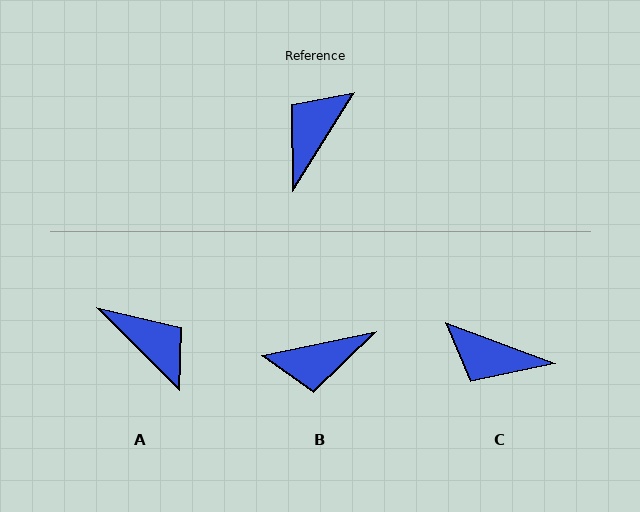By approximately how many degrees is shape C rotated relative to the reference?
Approximately 102 degrees counter-clockwise.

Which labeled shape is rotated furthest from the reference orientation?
B, about 134 degrees away.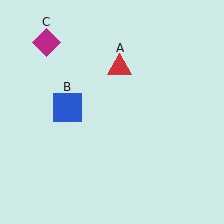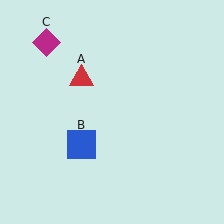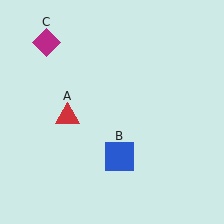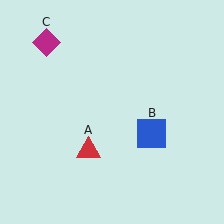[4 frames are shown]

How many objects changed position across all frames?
2 objects changed position: red triangle (object A), blue square (object B).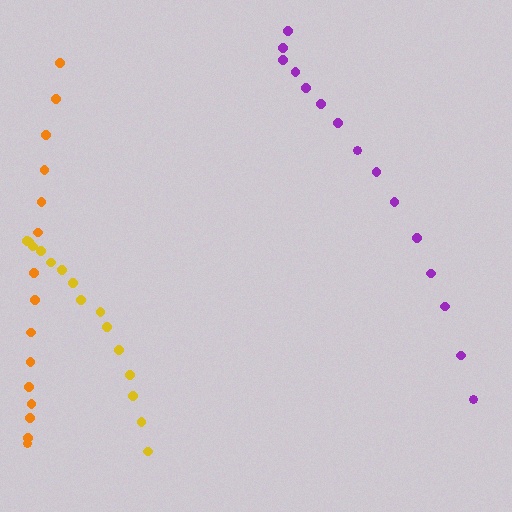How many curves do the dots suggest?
There are 3 distinct paths.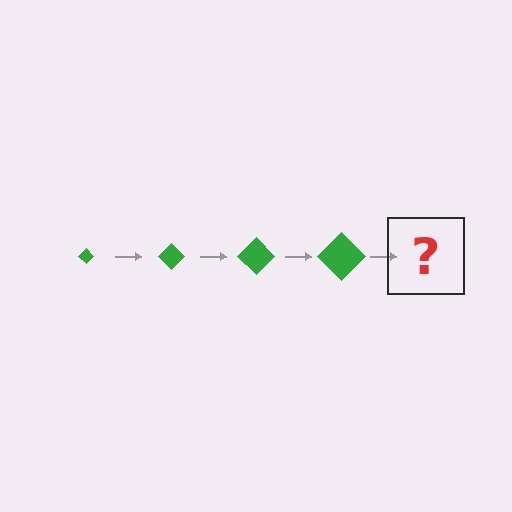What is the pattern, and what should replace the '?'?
The pattern is that the diamond gets progressively larger each step. The '?' should be a green diamond, larger than the previous one.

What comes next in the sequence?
The next element should be a green diamond, larger than the previous one.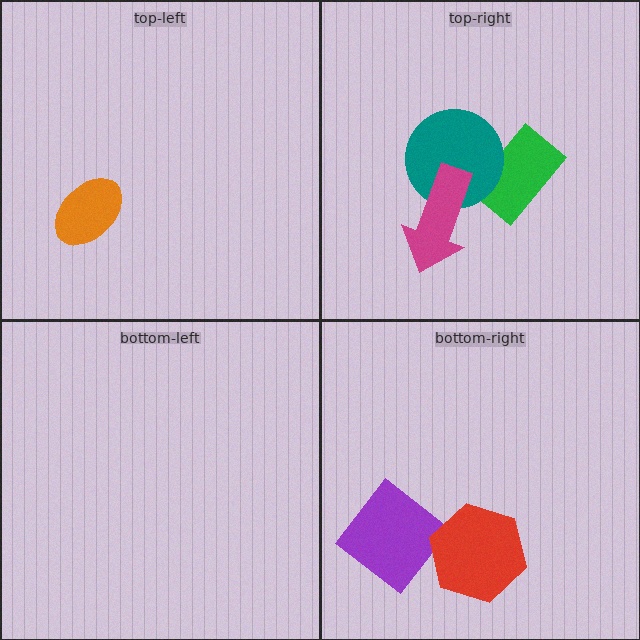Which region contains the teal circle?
The top-right region.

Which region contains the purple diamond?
The bottom-right region.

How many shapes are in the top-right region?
3.